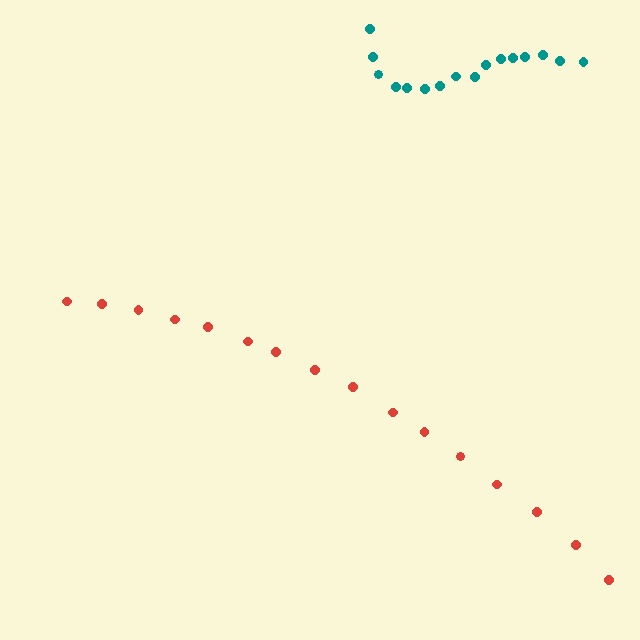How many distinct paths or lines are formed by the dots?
There are 2 distinct paths.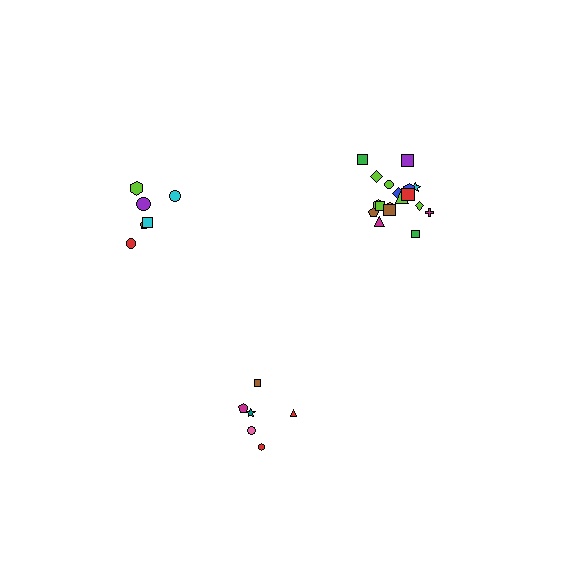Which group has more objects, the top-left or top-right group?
The top-right group.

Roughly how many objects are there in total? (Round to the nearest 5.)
Roughly 30 objects in total.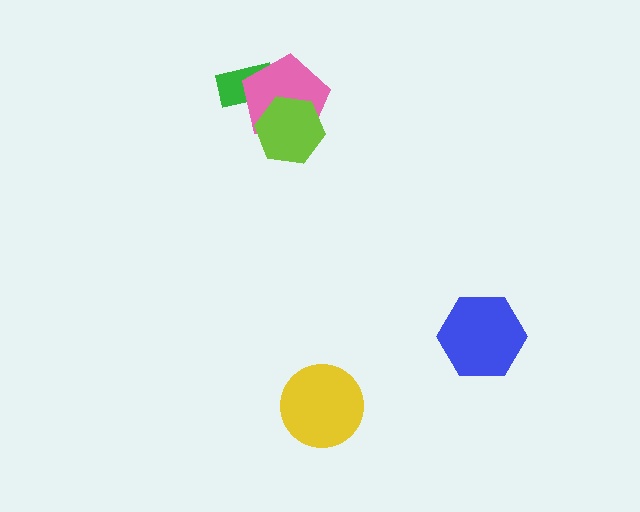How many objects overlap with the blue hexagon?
0 objects overlap with the blue hexagon.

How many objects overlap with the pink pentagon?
2 objects overlap with the pink pentagon.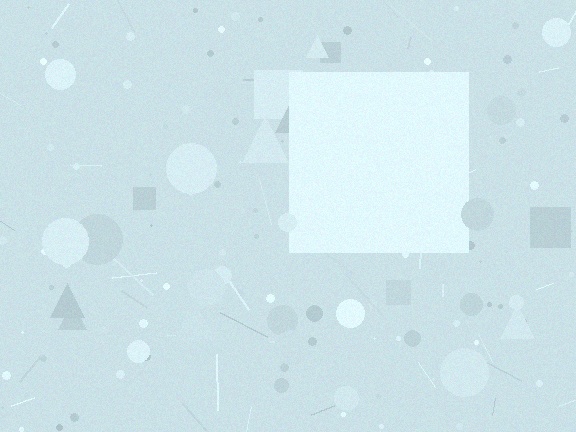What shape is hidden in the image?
A square is hidden in the image.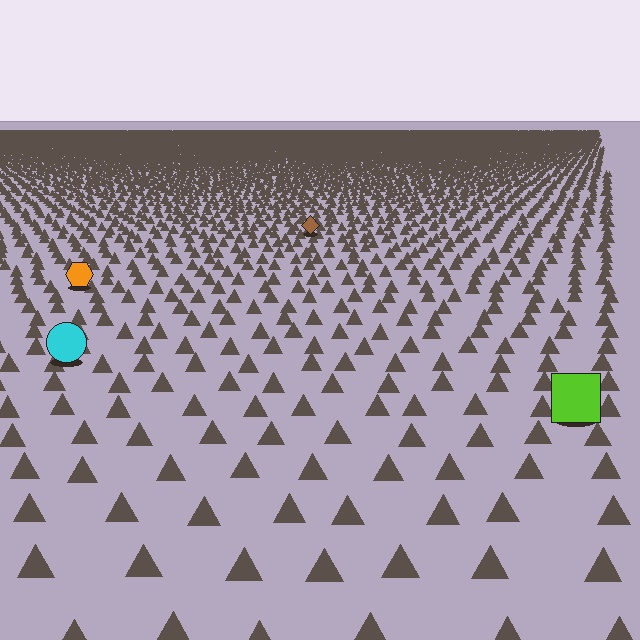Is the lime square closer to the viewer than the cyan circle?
Yes. The lime square is closer — you can tell from the texture gradient: the ground texture is coarser near it.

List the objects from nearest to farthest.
From nearest to farthest: the lime square, the cyan circle, the orange hexagon, the brown diamond.